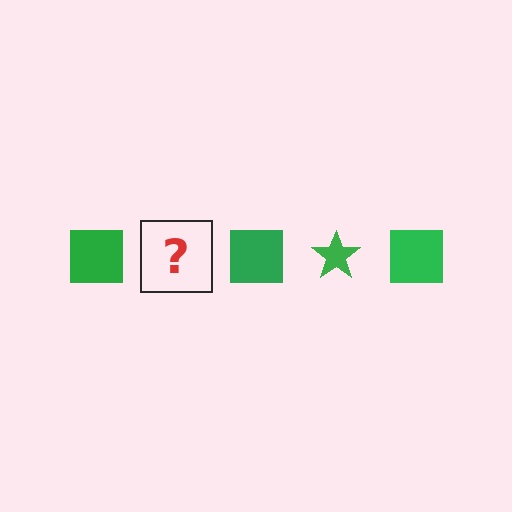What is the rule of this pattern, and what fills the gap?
The rule is that the pattern cycles through square, star shapes in green. The gap should be filled with a green star.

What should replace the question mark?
The question mark should be replaced with a green star.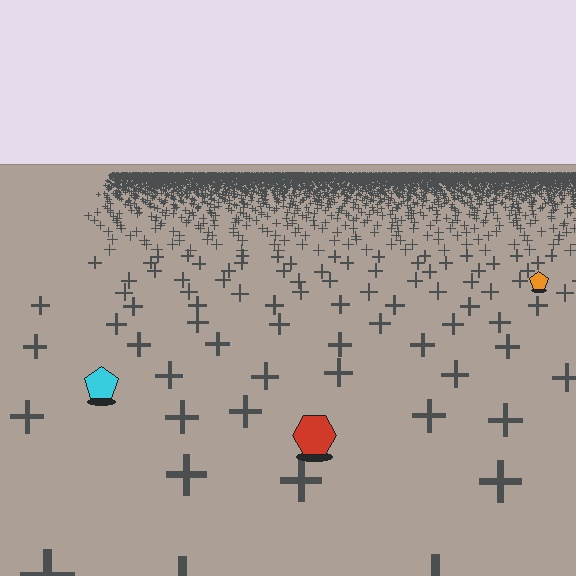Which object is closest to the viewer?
The red hexagon is closest. The texture marks near it are larger and more spread out.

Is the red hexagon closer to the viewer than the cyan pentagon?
Yes. The red hexagon is closer — you can tell from the texture gradient: the ground texture is coarser near it.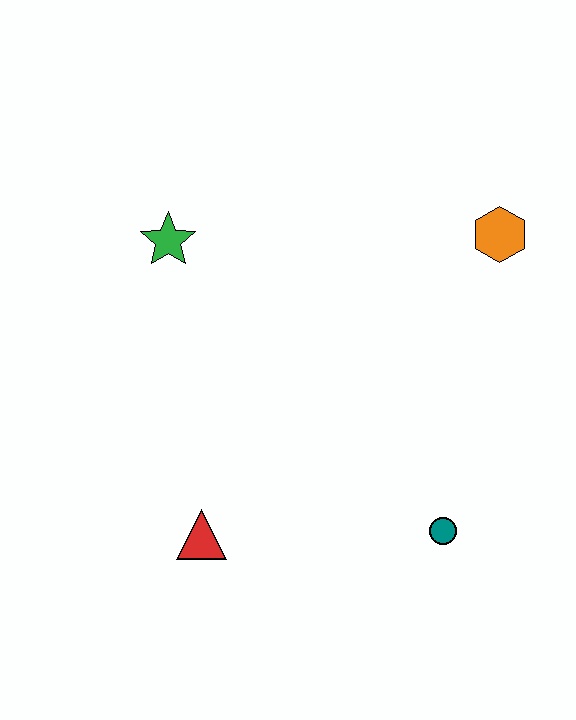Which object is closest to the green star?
The red triangle is closest to the green star.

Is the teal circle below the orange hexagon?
Yes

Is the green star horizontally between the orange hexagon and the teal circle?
No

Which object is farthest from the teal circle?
The green star is farthest from the teal circle.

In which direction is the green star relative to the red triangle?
The green star is above the red triangle.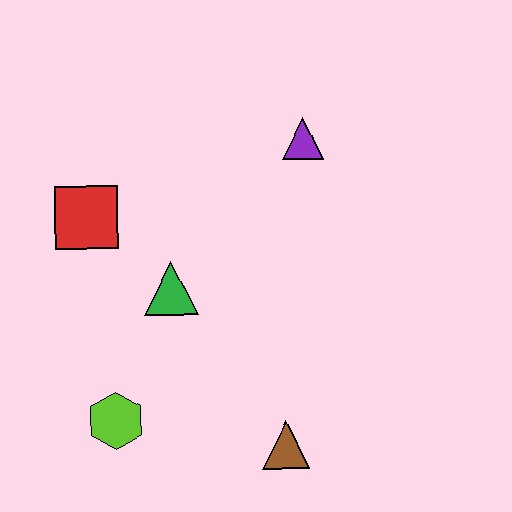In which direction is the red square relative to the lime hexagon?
The red square is above the lime hexagon.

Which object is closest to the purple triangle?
The green triangle is closest to the purple triangle.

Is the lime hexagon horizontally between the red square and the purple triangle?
Yes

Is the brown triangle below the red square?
Yes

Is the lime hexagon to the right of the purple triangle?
No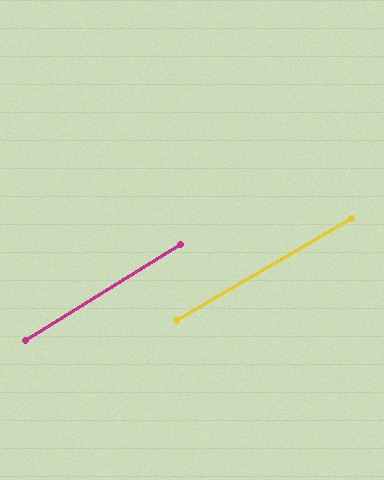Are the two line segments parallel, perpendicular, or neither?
Parallel — their directions differ by only 1.8°.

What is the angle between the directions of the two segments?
Approximately 2 degrees.